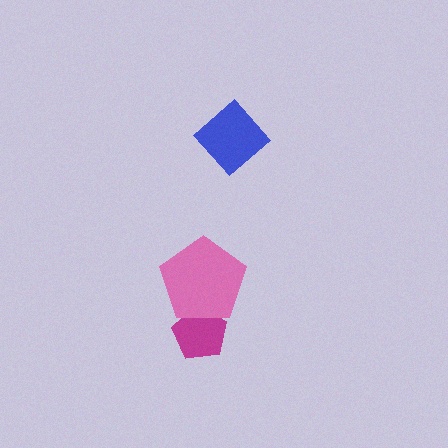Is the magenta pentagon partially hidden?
Yes, it is partially covered by another shape.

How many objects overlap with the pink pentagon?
1 object overlaps with the pink pentagon.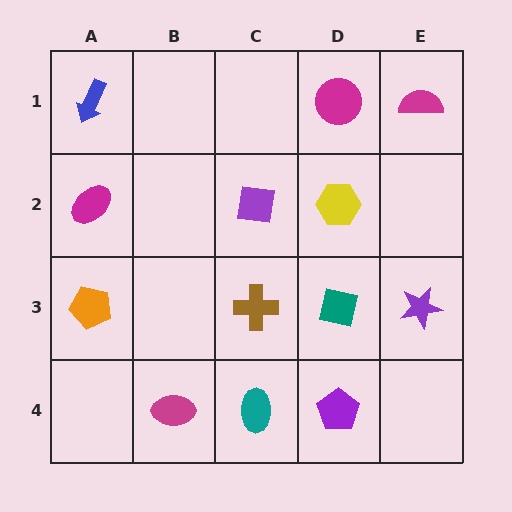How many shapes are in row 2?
3 shapes.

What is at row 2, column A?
A magenta ellipse.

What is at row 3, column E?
A purple star.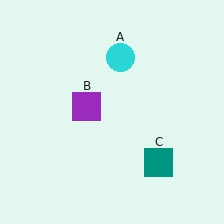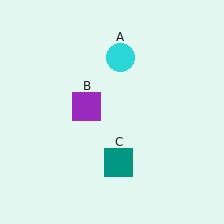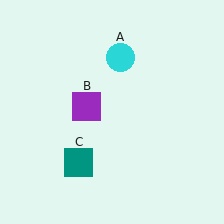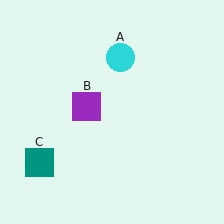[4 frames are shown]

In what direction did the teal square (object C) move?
The teal square (object C) moved left.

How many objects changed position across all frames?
1 object changed position: teal square (object C).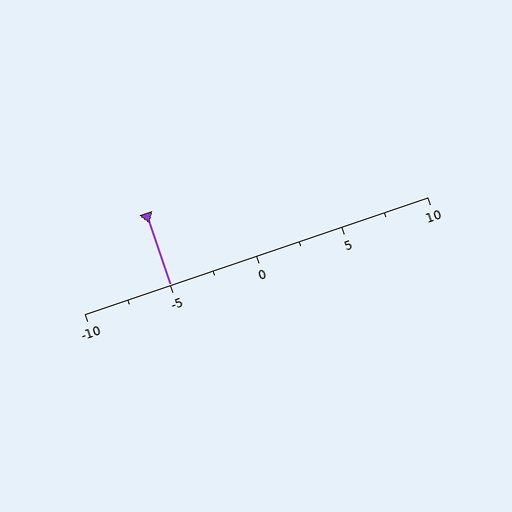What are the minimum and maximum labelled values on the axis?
The axis runs from -10 to 10.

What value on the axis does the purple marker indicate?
The marker indicates approximately -5.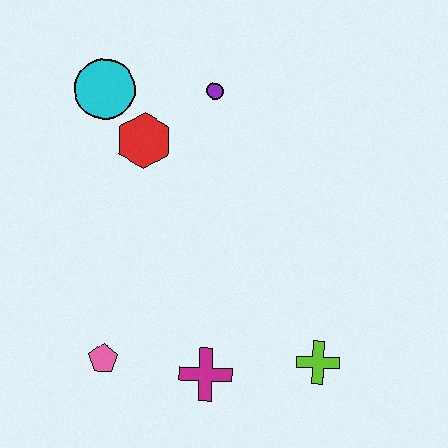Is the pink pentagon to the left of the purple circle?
Yes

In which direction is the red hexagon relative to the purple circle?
The red hexagon is to the left of the purple circle.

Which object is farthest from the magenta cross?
The cyan circle is farthest from the magenta cross.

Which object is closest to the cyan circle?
The red hexagon is closest to the cyan circle.